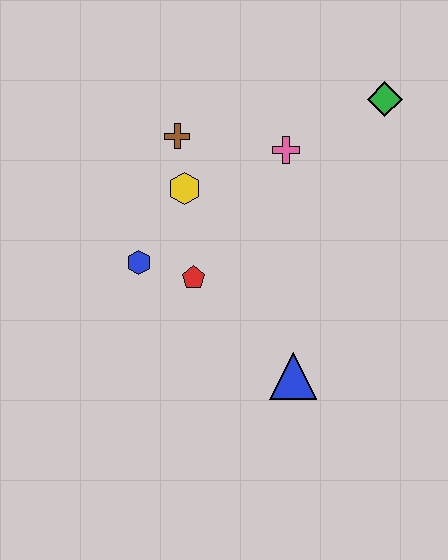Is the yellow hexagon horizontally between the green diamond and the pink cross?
No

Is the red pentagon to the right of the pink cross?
No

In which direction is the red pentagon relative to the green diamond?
The red pentagon is to the left of the green diamond.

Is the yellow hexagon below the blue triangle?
No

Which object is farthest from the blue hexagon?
The green diamond is farthest from the blue hexagon.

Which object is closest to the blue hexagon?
The red pentagon is closest to the blue hexagon.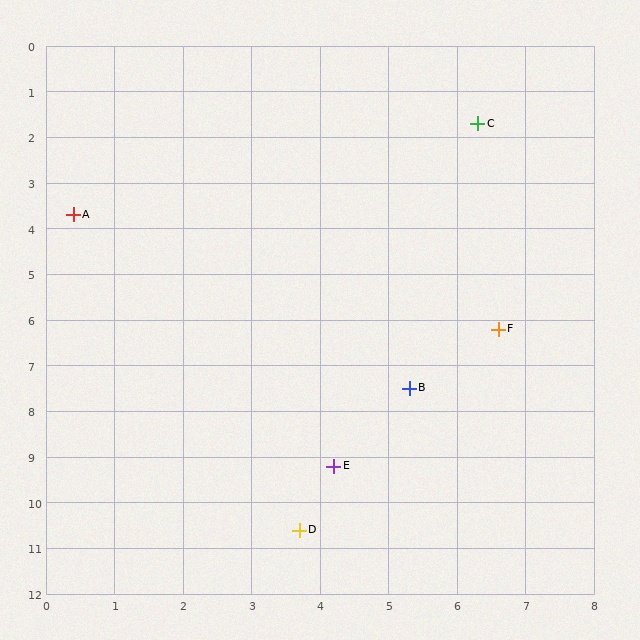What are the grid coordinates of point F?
Point F is at approximately (6.6, 6.2).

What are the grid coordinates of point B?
Point B is at approximately (5.3, 7.5).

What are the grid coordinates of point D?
Point D is at approximately (3.7, 10.6).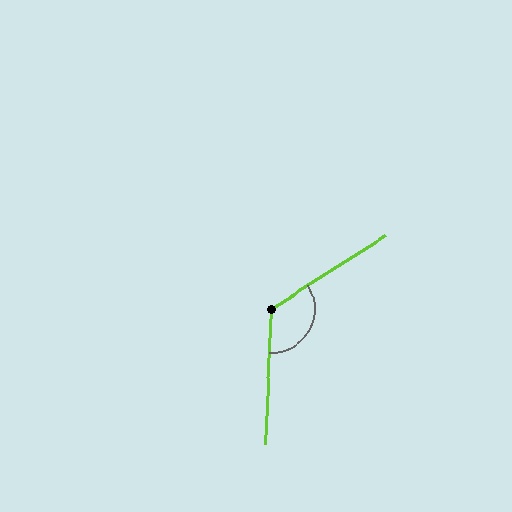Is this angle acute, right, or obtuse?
It is obtuse.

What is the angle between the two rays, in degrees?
Approximately 125 degrees.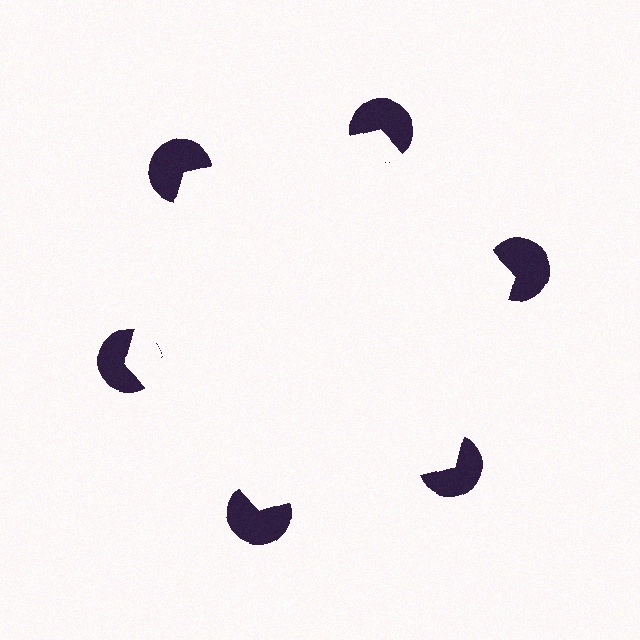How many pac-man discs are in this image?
There are 6 — one at each vertex of the illusory hexagon.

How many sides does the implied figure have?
6 sides.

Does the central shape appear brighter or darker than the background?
It typically appears slightly brighter than the background, even though no actual brightness change is drawn.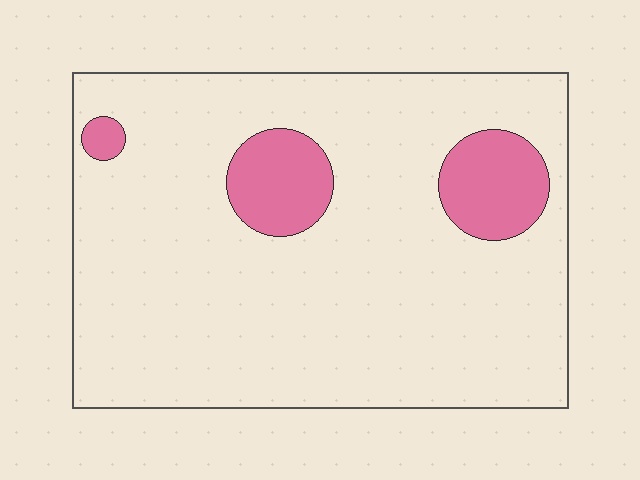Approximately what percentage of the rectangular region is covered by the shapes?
Approximately 10%.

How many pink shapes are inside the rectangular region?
3.